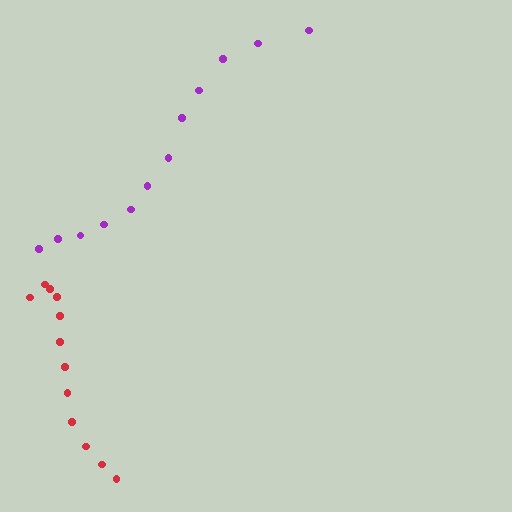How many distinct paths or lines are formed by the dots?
There are 2 distinct paths.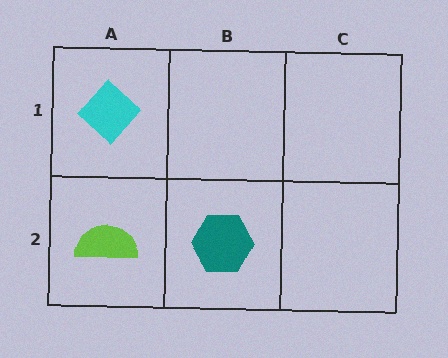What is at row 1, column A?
A cyan diamond.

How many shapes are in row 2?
2 shapes.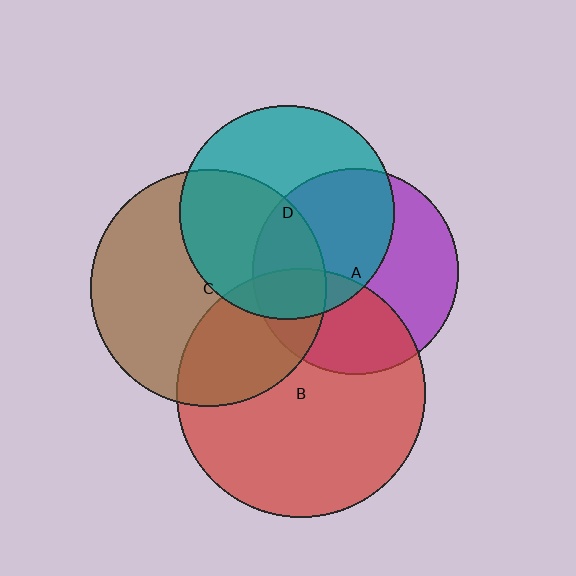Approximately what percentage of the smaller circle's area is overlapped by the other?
Approximately 35%.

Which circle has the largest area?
Circle B (red).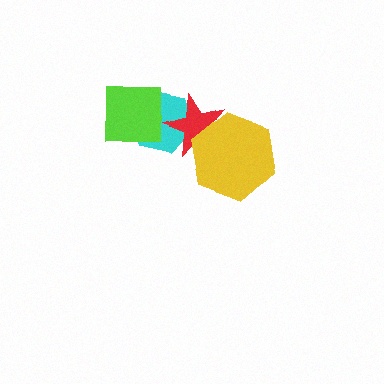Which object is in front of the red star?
The yellow hexagon is in front of the red star.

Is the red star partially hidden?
Yes, it is partially covered by another shape.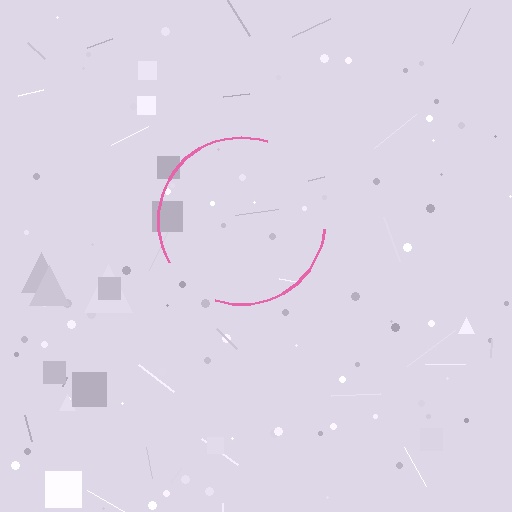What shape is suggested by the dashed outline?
The dashed outline suggests a circle.